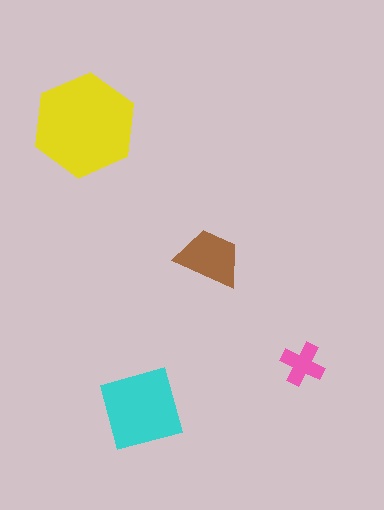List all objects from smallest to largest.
The pink cross, the brown trapezoid, the cyan diamond, the yellow hexagon.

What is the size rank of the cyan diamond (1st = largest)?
2nd.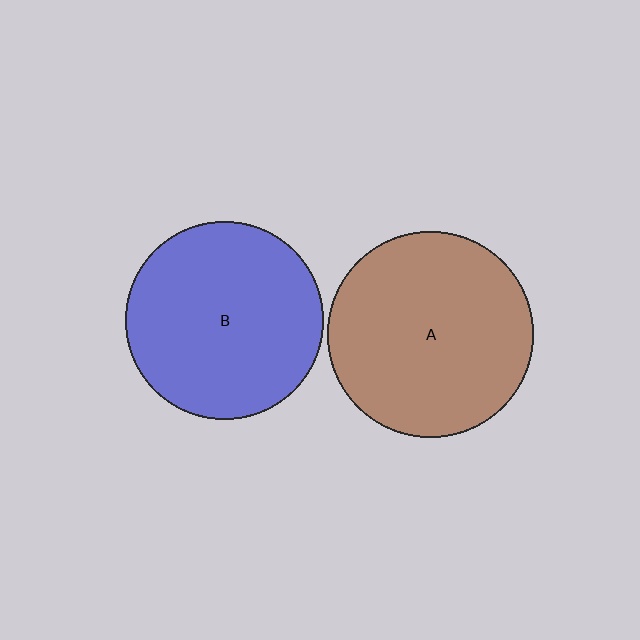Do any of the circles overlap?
No, none of the circles overlap.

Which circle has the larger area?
Circle A (brown).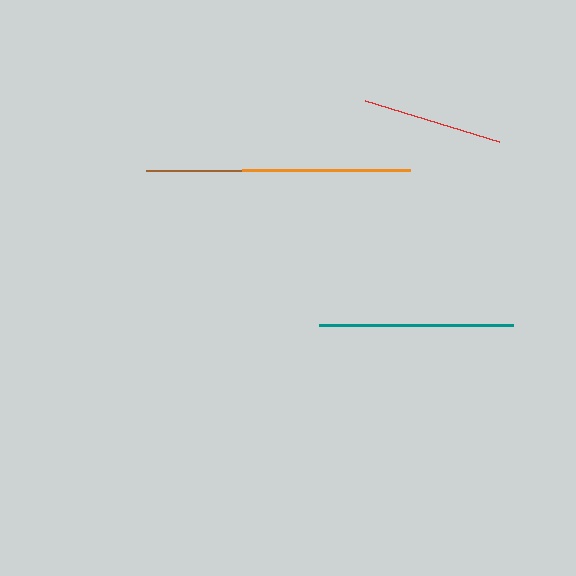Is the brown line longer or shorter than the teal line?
The teal line is longer than the brown line.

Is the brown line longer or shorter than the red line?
The red line is longer than the brown line.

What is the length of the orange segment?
The orange segment is approximately 168 pixels long.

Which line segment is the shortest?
The brown line is the shortest at approximately 117 pixels.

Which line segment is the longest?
The teal line is the longest at approximately 194 pixels.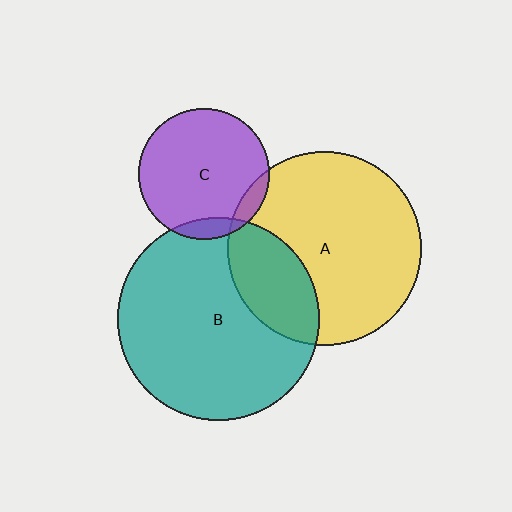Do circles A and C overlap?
Yes.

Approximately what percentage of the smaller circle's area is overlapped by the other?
Approximately 10%.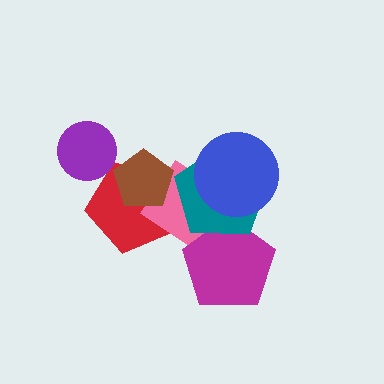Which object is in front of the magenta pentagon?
The teal pentagon is in front of the magenta pentagon.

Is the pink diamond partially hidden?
Yes, it is partially covered by another shape.